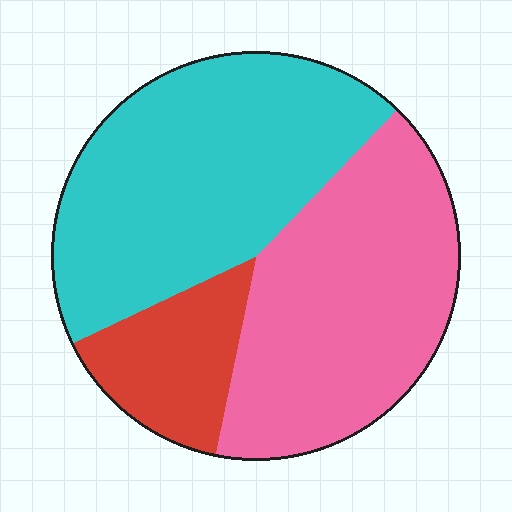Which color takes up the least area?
Red, at roughly 15%.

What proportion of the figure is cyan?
Cyan takes up between a third and a half of the figure.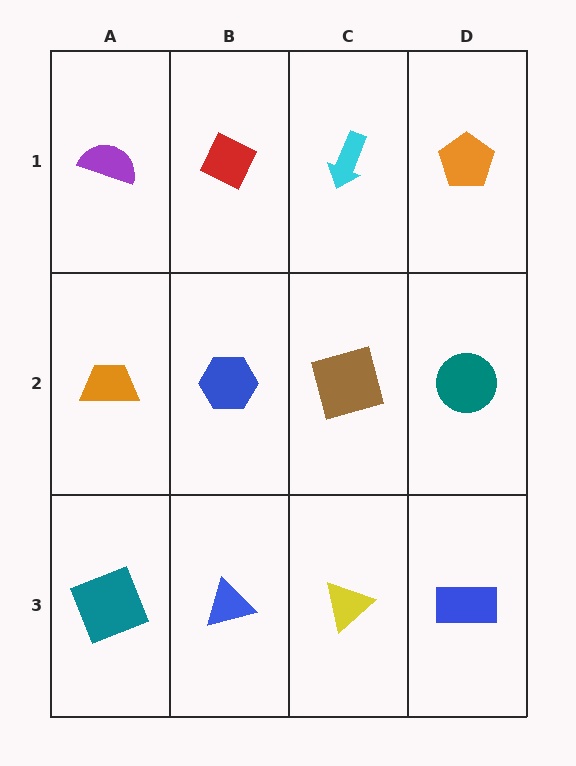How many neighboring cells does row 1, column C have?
3.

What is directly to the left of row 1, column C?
A red diamond.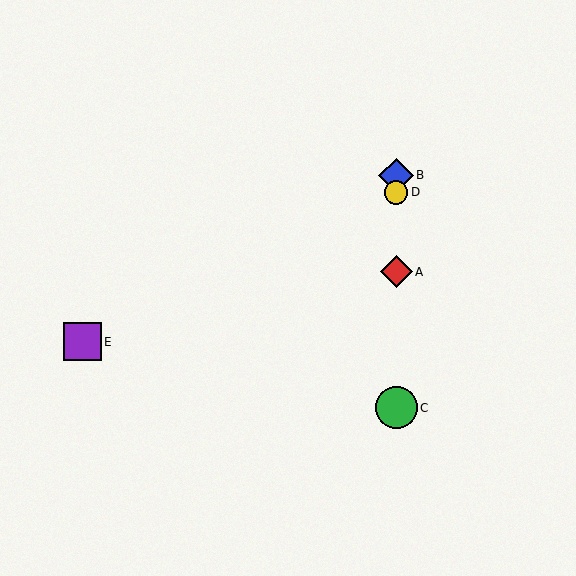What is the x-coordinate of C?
Object C is at x≈396.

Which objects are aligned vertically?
Objects A, B, C, D are aligned vertically.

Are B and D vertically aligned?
Yes, both are at x≈396.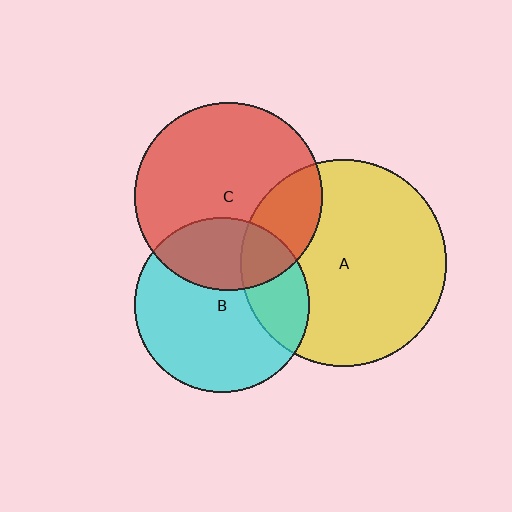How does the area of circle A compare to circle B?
Approximately 1.4 times.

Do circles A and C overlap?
Yes.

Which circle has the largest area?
Circle A (yellow).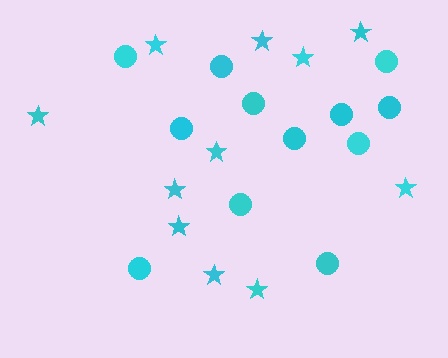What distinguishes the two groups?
There are 2 groups: one group of circles (12) and one group of stars (11).